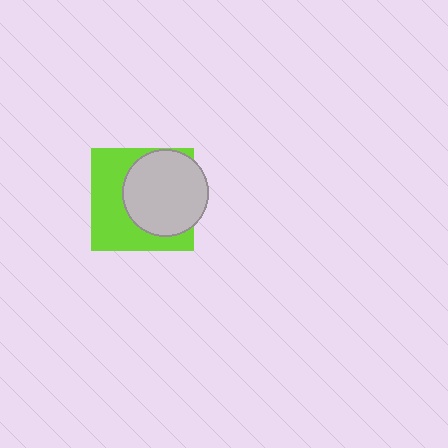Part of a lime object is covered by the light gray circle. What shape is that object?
It is a square.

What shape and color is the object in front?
The object in front is a light gray circle.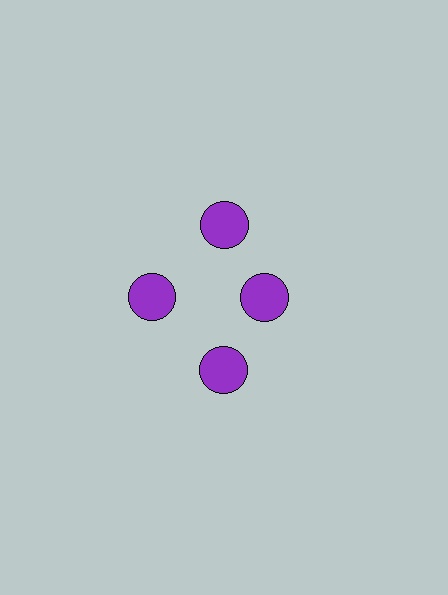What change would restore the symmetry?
The symmetry would be restored by moving it outward, back onto the ring so that all 4 circles sit at equal angles and equal distance from the center.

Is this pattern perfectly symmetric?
No. The 4 purple circles are arranged in a ring, but one element near the 3 o'clock position is pulled inward toward the center, breaking the 4-fold rotational symmetry.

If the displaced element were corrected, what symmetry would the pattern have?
It would have 4-fold rotational symmetry — the pattern would map onto itself every 90 degrees.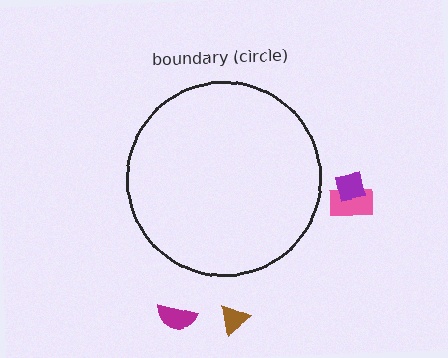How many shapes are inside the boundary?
0 inside, 4 outside.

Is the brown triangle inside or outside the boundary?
Outside.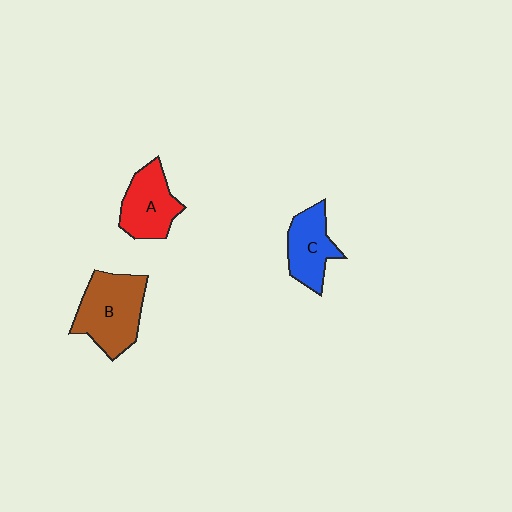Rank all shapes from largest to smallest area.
From largest to smallest: B (brown), A (red), C (blue).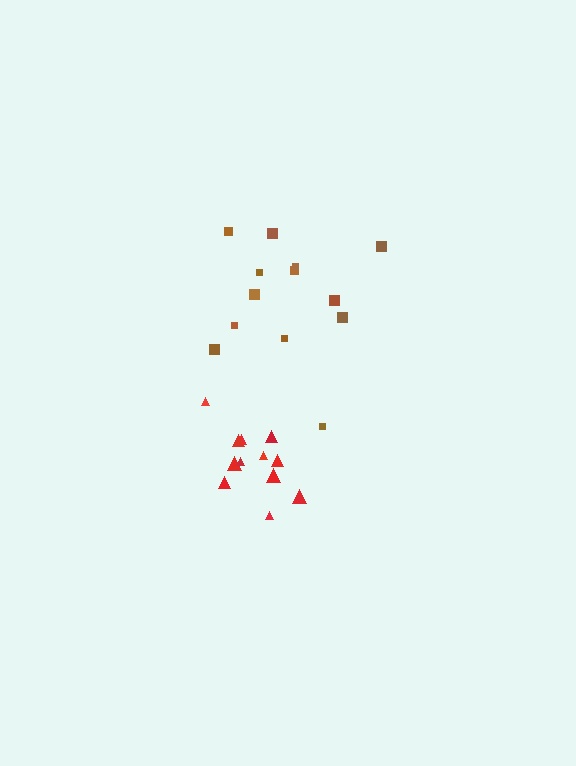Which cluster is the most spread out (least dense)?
Brown.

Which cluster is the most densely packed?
Red.